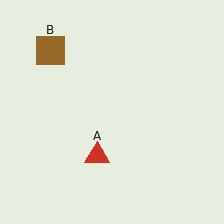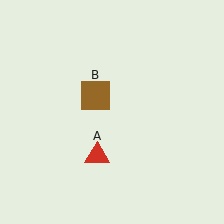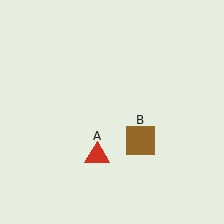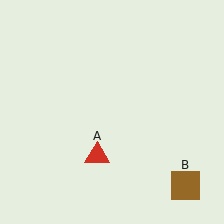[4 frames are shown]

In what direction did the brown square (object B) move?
The brown square (object B) moved down and to the right.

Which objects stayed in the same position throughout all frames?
Red triangle (object A) remained stationary.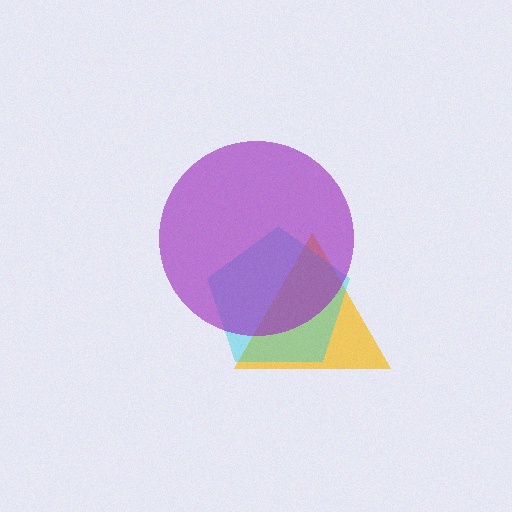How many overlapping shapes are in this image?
There are 3 overlapping shapes in the image.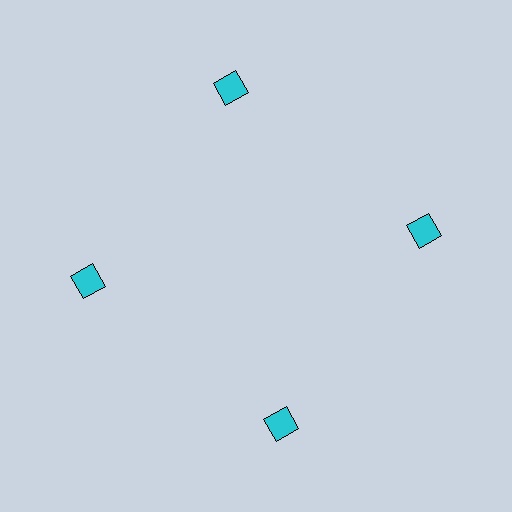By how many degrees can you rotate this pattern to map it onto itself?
The pattern maps onto itself every 90 degrees of rotation.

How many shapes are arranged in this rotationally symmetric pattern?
There are 4 shapes, arranged in 4 groups of 1.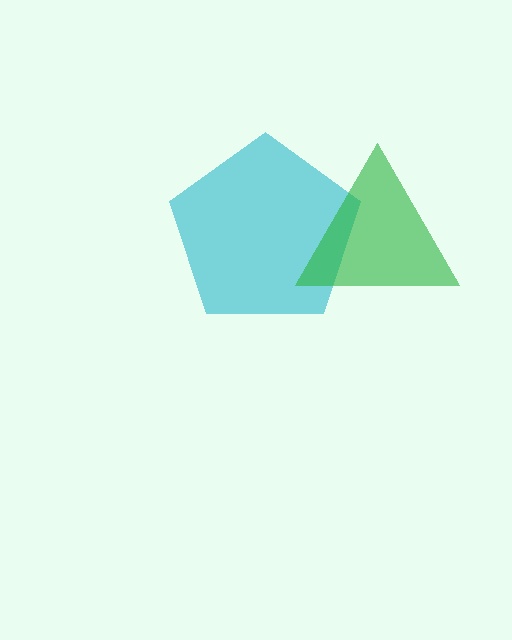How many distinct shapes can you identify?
There are 2 distinct shapes: a cyan pentagon, a green triangle.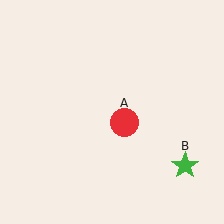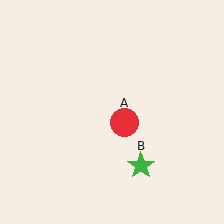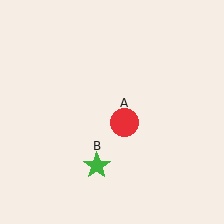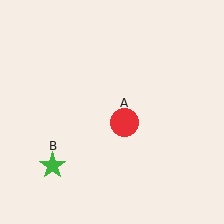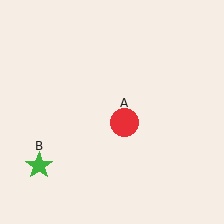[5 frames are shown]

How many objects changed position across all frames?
1 object changed position: green star (object B).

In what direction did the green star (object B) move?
The green star (object B) moved left.